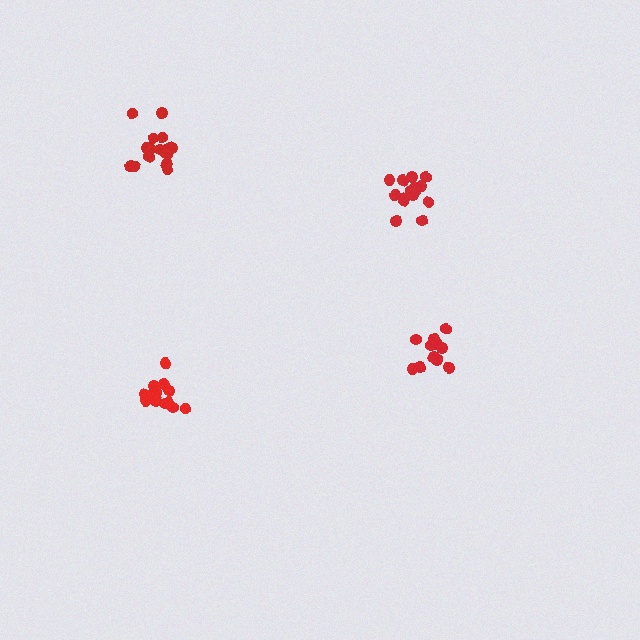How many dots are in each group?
Group 1: 16 dots, Group 2: 15 dots, Group 3: 12 dots, Group 4: 14 dots (57 total).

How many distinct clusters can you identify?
There are 4 distinct clusters.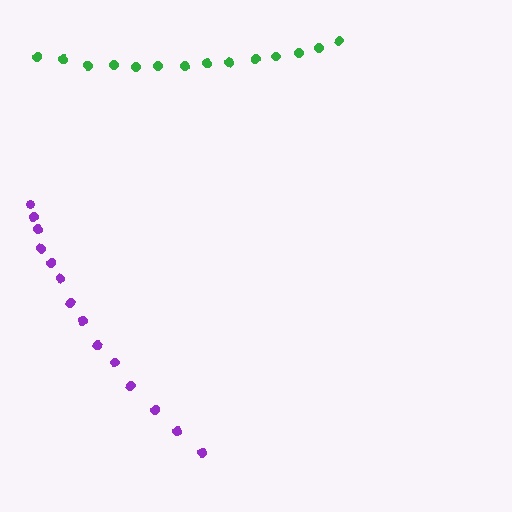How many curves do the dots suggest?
There are 2 distinct paths.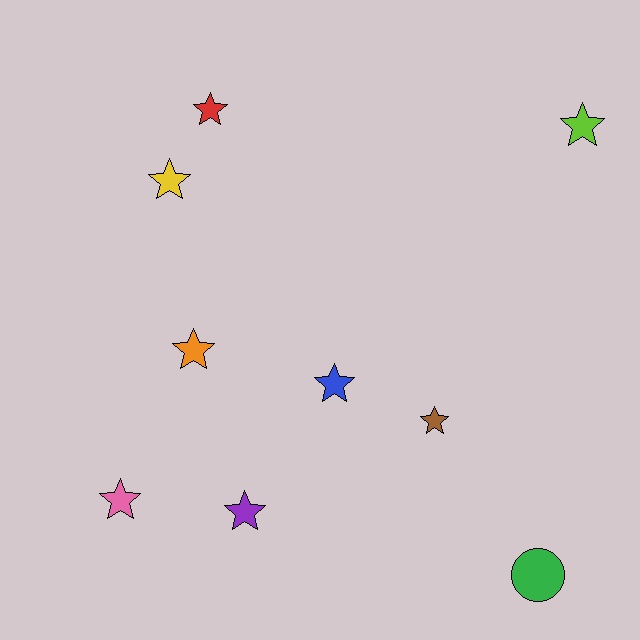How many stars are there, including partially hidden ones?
There are 8 stars.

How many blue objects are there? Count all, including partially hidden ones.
There is 1 blue object.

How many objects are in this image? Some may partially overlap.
There are 9 objects.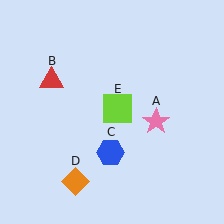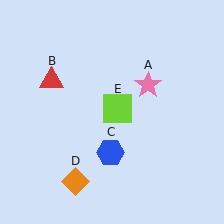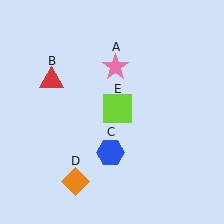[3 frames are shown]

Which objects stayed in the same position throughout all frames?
Red triangle (object B) and blue hexagon (object C) and orange diamond (object D) and lime square (object E) remained stationary.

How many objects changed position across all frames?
1 object changed position: pink star (object A).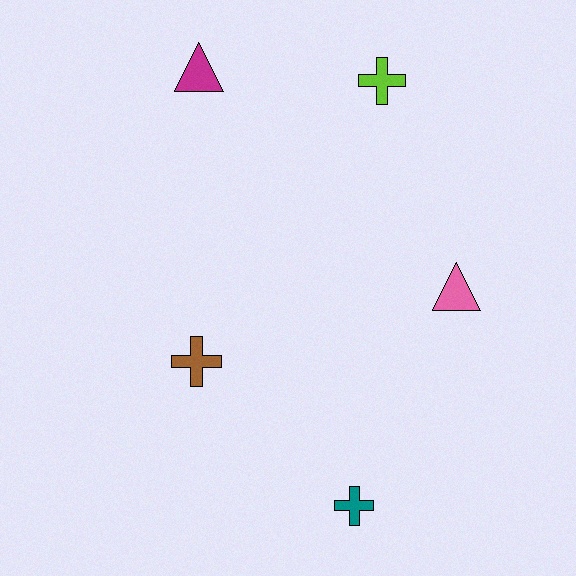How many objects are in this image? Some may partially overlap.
There are 5 objects.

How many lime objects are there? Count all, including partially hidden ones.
There is 1 lime object.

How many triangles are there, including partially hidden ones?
There are 2 triangles.